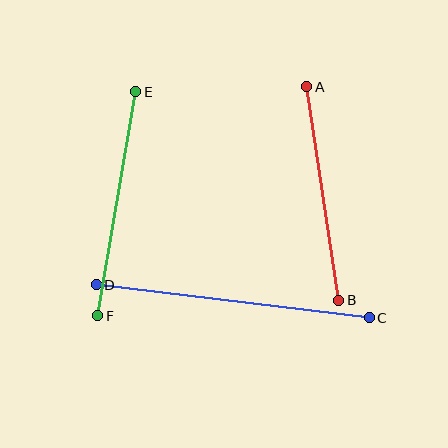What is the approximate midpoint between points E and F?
The midpoint is at approximately (117, 204) pixels.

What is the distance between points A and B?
The distance is approximately 216 pixels.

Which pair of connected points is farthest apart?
Points C and D are farthest apart.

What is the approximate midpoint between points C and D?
The midpoint is at approximately (233, 301) pixels.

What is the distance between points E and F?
The distance is approximately 227 pixels.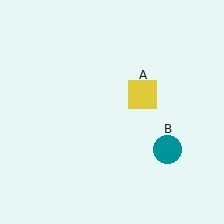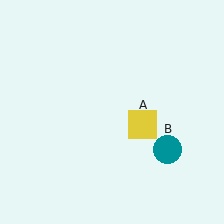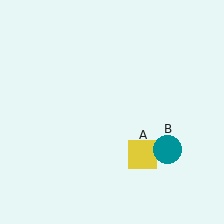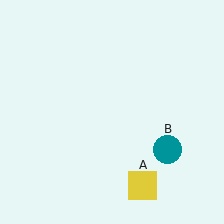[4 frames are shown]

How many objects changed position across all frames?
1 object changed position: yellow square (object A).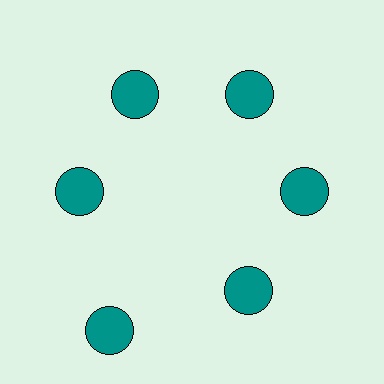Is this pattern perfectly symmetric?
No. The 6 teal circles are arranged in a ring, but one element near the 7 o'clock position is pushed outward from the center, breaking the 6-fold rotational symmetry.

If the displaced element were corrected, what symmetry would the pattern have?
It would have 6-fold rotational symmetry — the pattern would map onto itself every 60 degrees.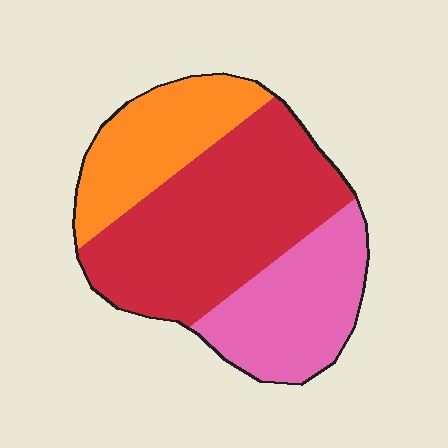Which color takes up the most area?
Red, at roughly 50%.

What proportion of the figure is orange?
Orange takes up between a sixth and a third of the figure.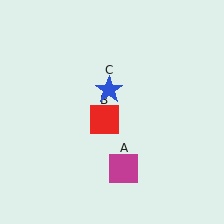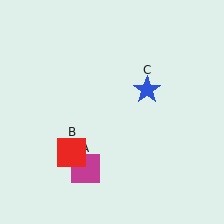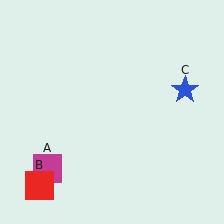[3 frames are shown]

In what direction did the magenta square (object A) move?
The magenta square (object A) moved left.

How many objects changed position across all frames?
3 objects changed position: magenta square (object A), red square (object B), blue star (object C).